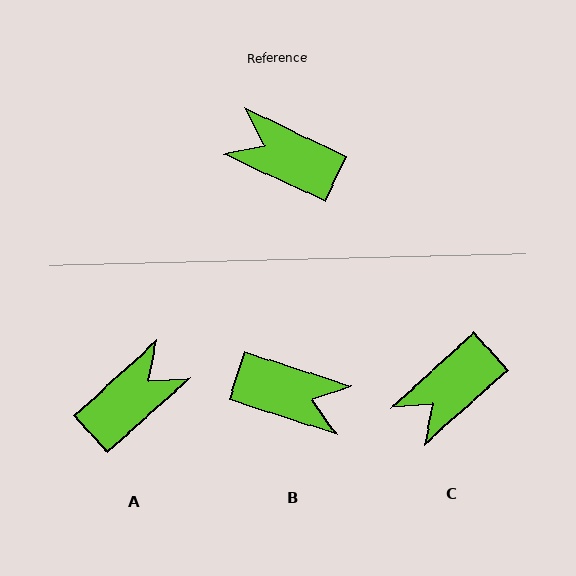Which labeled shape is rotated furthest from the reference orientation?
B, about 172 degrees away.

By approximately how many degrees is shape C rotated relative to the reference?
Approximately 67 degrees counter-clockwise.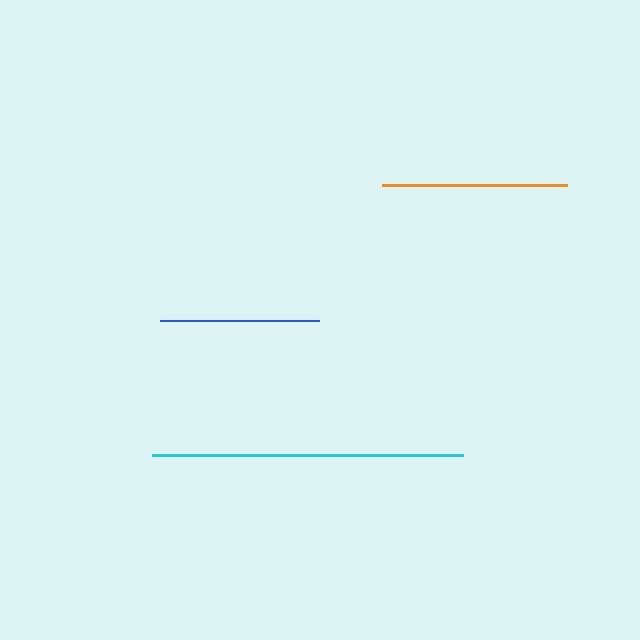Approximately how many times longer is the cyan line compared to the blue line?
The cyan line is approximately 2.0 times the length of the blue line.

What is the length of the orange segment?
The orange segment is approximately 185 pixels long.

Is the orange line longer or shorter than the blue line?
The orange line is longer than the blue line.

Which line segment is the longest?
The cyan line is the longest at approximately 311 pixels.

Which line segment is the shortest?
The blue line is the shortest at approximately 159 pixels.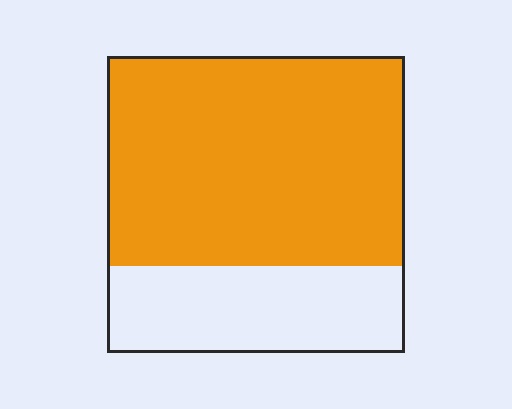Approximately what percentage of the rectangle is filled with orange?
Approximately 70%.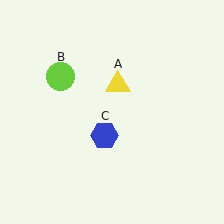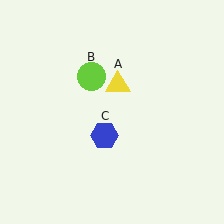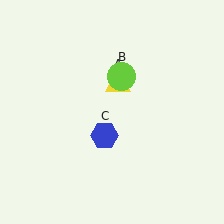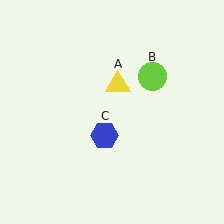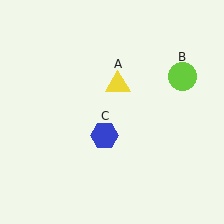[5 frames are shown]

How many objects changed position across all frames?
1 object changed position: lime circle (object B).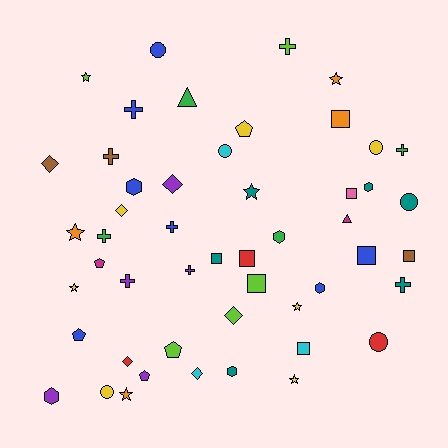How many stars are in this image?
There are 8 stars.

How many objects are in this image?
There are 50 objects.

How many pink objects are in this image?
There is 1 pink object.